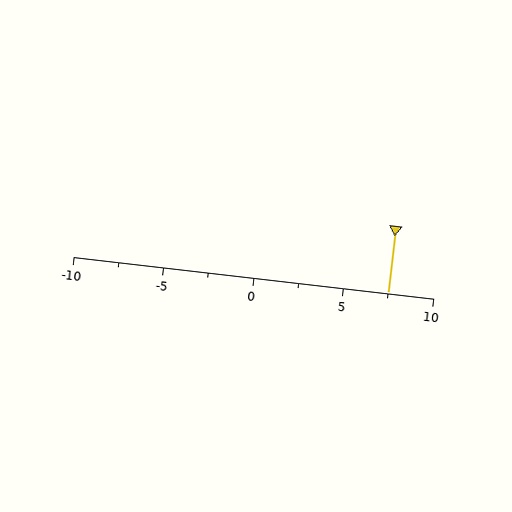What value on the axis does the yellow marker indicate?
The marker indicates approximately 7.5.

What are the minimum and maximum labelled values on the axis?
The axis runs from -10 to 10.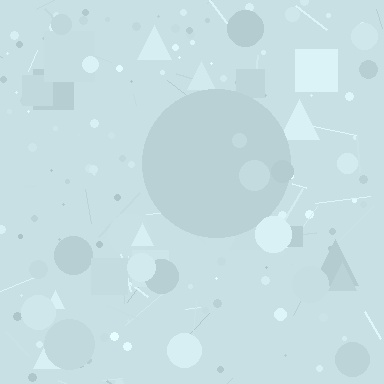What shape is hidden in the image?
A circle is hidden in the image.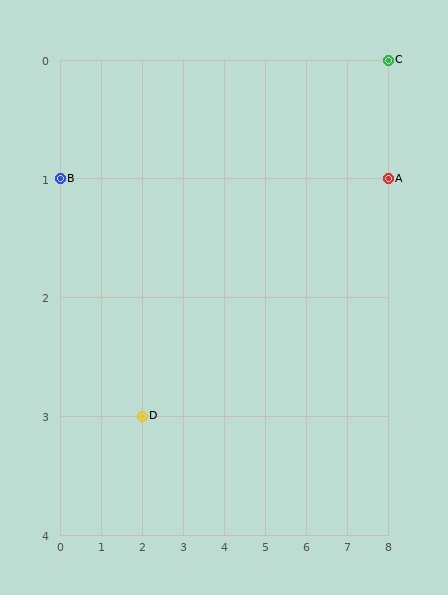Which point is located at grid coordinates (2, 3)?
Point D is at (2, 3).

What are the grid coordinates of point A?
Point A is at grid coordinates (8, 1).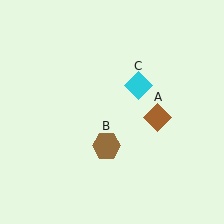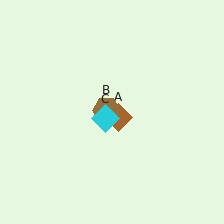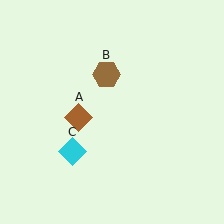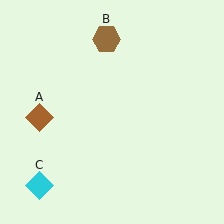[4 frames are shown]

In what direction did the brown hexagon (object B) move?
The brown hexagon (object B) moved up.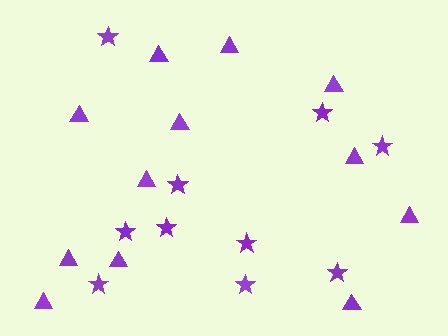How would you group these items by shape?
There are 2 groups: one group of stars (10) and one group of triangles (12).